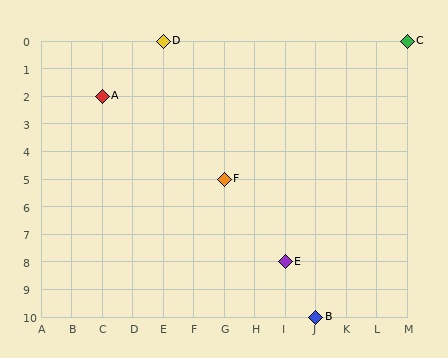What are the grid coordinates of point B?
Point B is at grid coordinates (J, 10).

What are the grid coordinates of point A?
Point A is at grid coordinates (C, 2).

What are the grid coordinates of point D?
Point D is at grid coordinates (E, 0).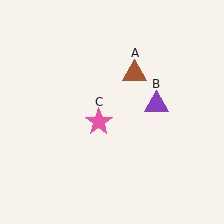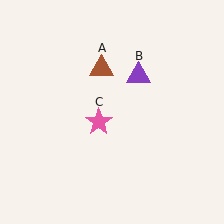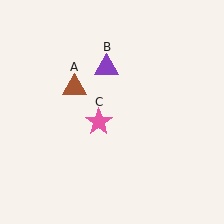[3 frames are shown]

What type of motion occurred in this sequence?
The brown triangle (object A), purple triangle (object B) rotated counterclockwise around the center of the scene.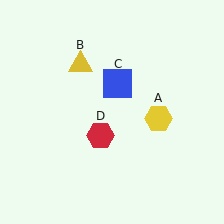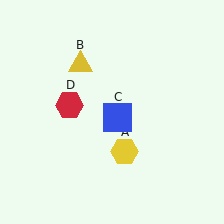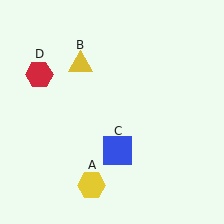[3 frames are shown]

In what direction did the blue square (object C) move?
The blue square (object C) moved down.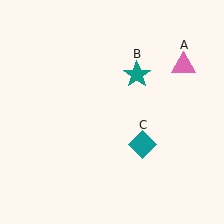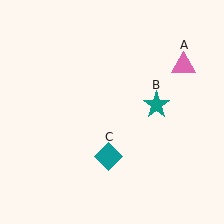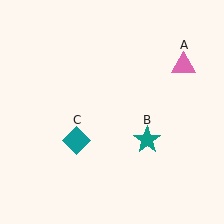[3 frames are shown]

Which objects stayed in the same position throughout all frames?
Pink triangle (object A) remained stationary.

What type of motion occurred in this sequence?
The teal star (object B), teal diamond (object C) rotated clockwise around the center of the scene.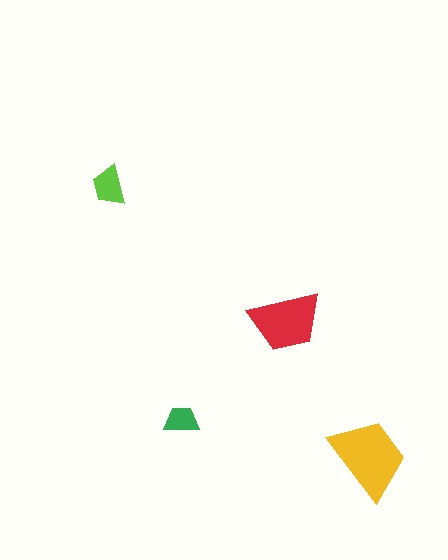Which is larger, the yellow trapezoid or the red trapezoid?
The yellow one.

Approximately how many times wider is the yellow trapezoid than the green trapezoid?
About 2.5 times wider.